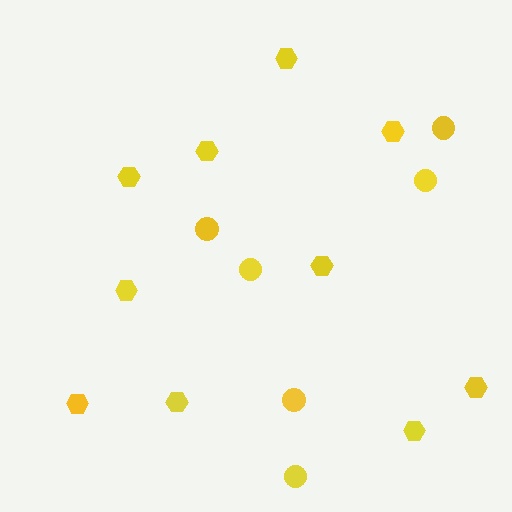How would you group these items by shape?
There are 2 groups: one group of hexagons (10) and one group of circles (6).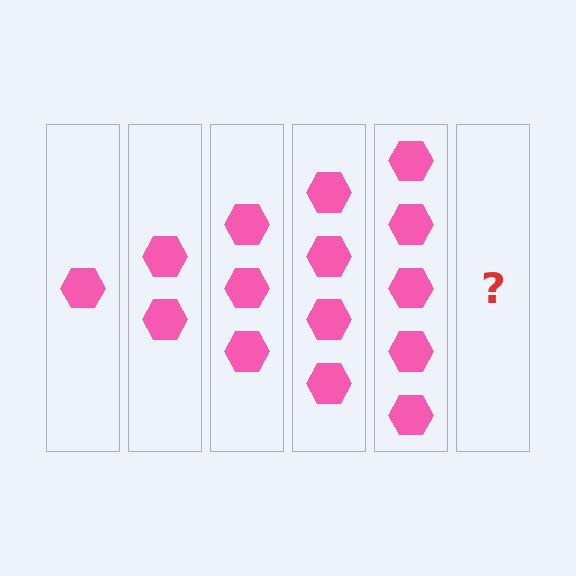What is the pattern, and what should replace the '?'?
The pattern is that each step adds one more hexagon. The '?' should be 6 hexagons.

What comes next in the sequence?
The next element should be 6 hexagons.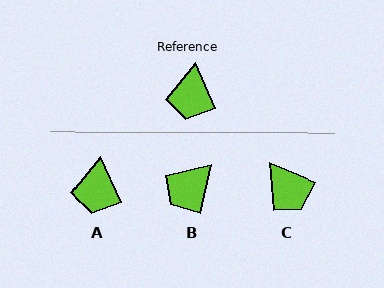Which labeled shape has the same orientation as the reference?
A.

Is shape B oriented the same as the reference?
No, it is off by about 37 degrees.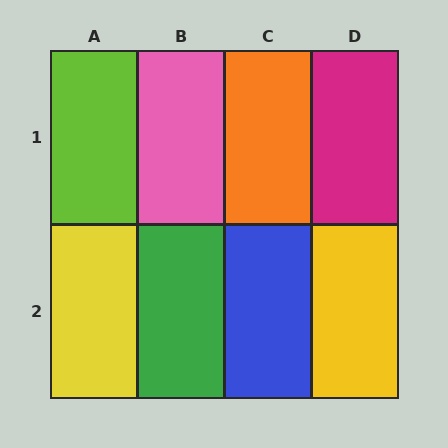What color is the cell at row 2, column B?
Green.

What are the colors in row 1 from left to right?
Lime, pink, orange, magenta.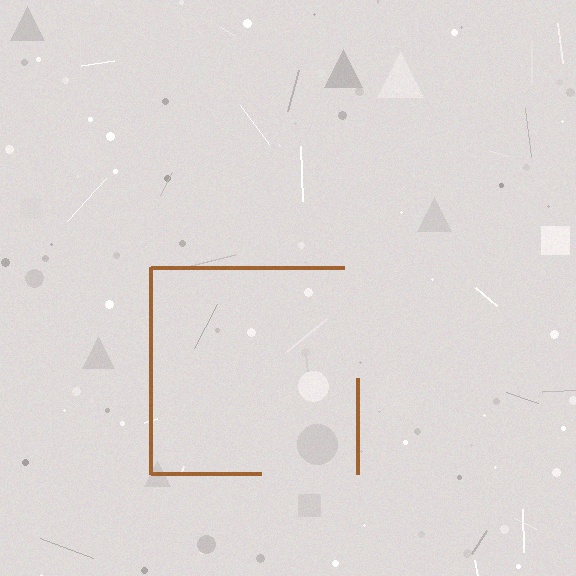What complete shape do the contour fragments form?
The contour fragments form a square.